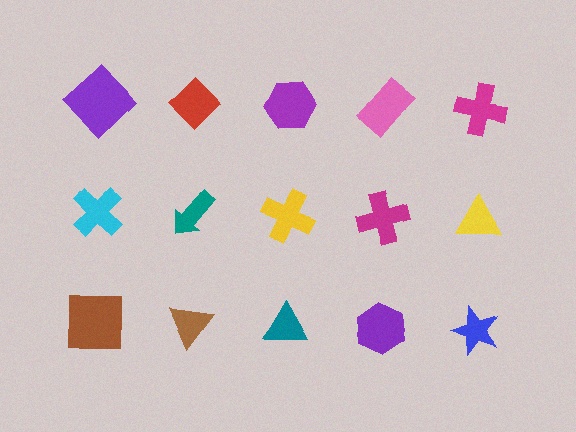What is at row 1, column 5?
A magenta cross.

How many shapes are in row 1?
5 shapes.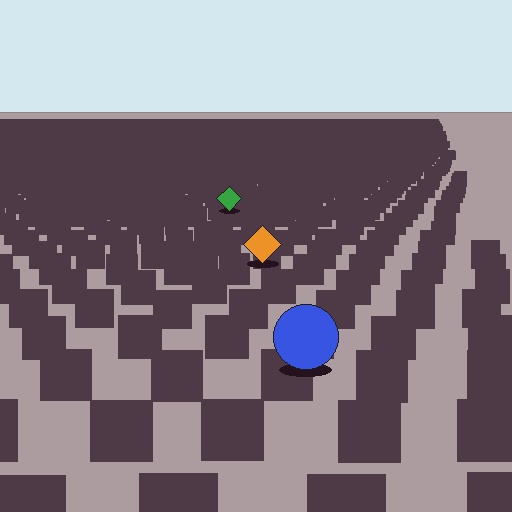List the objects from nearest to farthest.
From nearest to farthest: the blue circle, the orange diamond, the green diamond.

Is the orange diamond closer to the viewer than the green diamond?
Yes. The orange diamond is closer — you can tell from the texture gradient: the ground texture is coarser near it.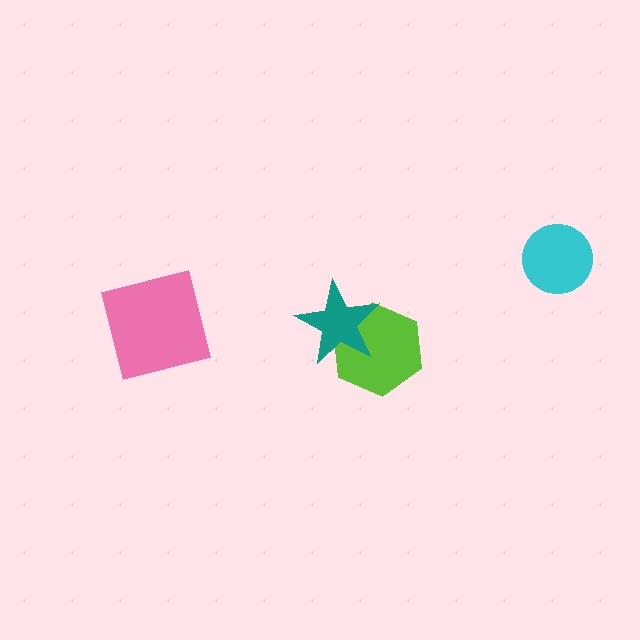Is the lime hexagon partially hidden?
Yes, it is partially covered by another shape.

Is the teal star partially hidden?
No, no other shape covers it.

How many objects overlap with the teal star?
1 object overlaps with the teal star.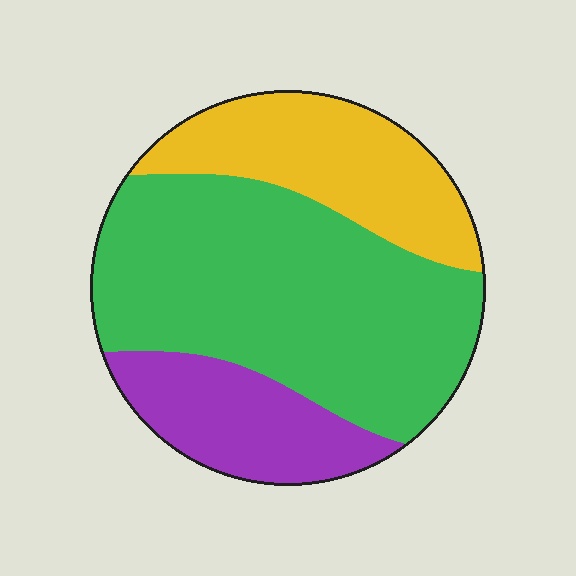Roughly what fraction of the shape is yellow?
Yellow covers 25% of the shape.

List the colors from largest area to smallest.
From largest to smallest: green, yellow, purple.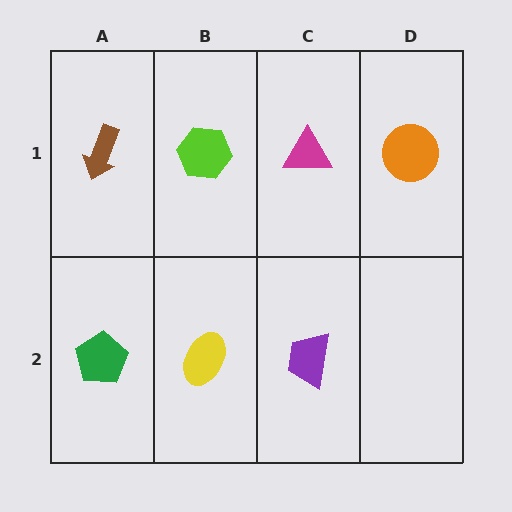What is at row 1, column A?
A brown arrow.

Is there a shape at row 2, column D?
No, that cell is empty.